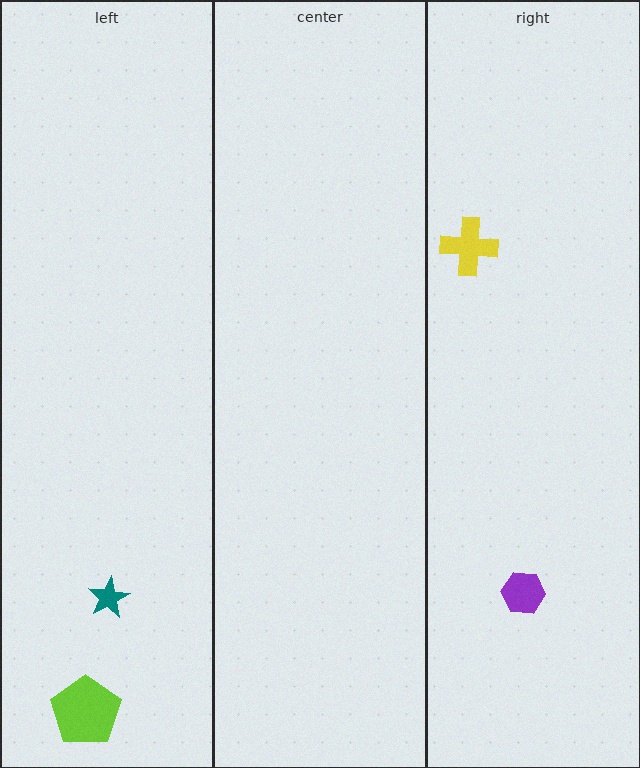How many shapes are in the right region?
2.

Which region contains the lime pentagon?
The left region.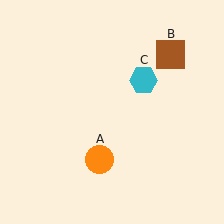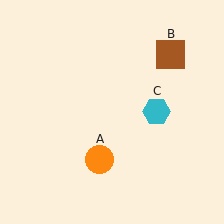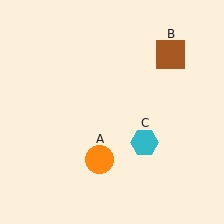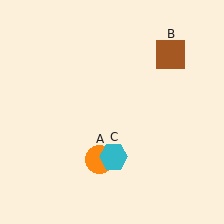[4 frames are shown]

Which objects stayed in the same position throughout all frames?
Orange circle (object A) and brown square (object B) remained stationary.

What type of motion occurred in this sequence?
The cyan hexagon (object C) rotated clockwise around the center of the scene.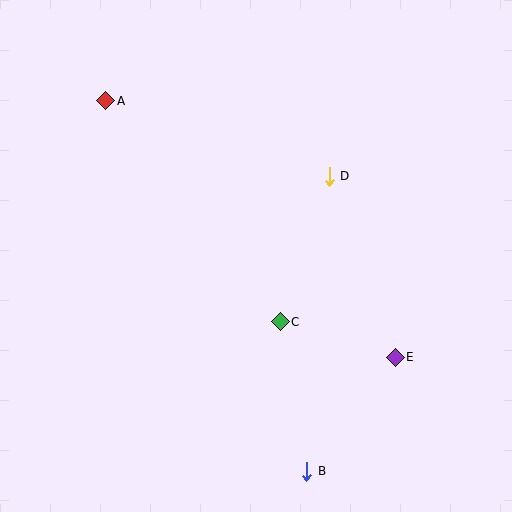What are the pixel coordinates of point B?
Point B is at (307, 471).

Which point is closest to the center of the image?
Point C at (280, 322) is closest to the center.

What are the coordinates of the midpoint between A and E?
The midpoint between A and E is at (251, 229).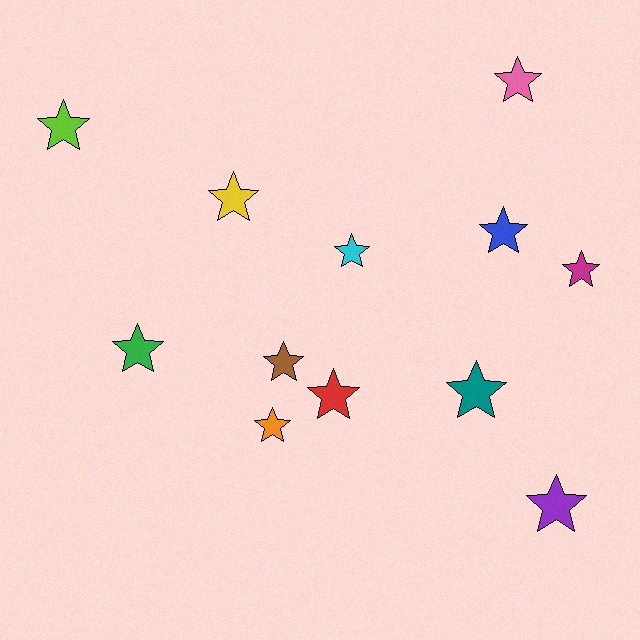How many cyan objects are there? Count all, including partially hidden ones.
There is 1 cyan object.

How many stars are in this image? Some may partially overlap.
There are 12 stars.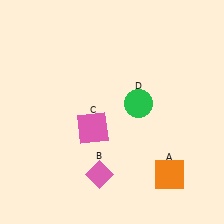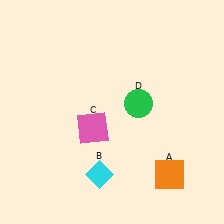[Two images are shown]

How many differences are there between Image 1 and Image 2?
There is 1 difference between the two images.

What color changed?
The diamond (B) changed from pink in Image 1 to cyan in Image 2.